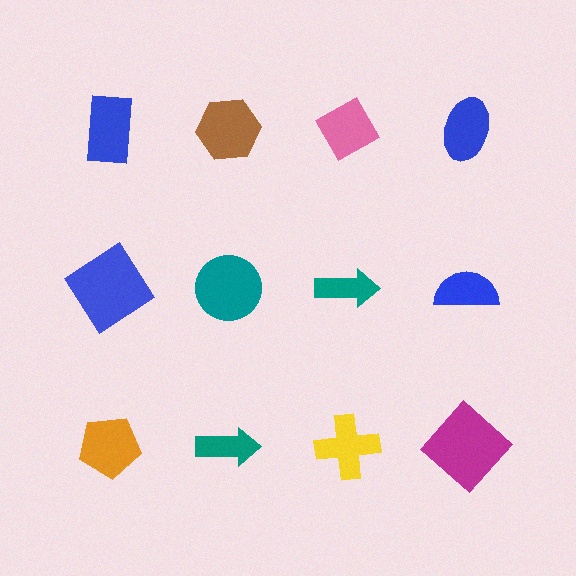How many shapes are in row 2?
4 shapes.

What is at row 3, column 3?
A yellow cross.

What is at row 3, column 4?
A magenta diamond.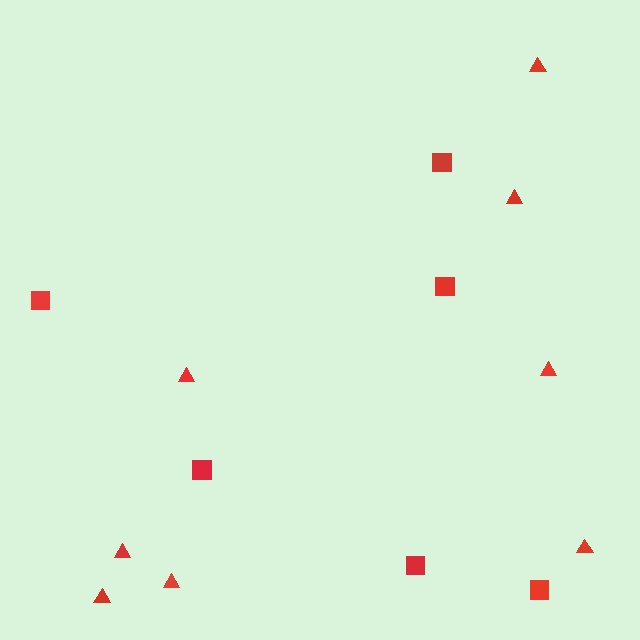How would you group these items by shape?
There are 2 groups: one group of triangles (8) and one group of squares (6).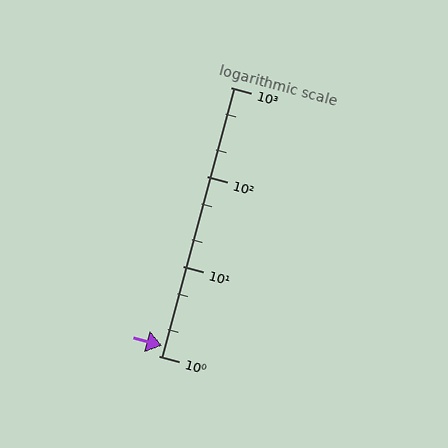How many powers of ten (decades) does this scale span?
The scale spans 3 decades, from 1 to 1000.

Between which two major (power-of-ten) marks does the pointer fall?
The pointer is between 1 and 10.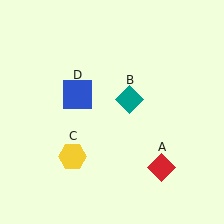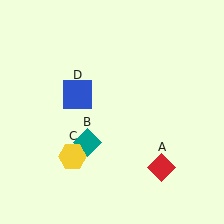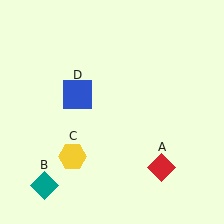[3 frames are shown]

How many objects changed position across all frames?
1 object changed position: teal diamond (object B).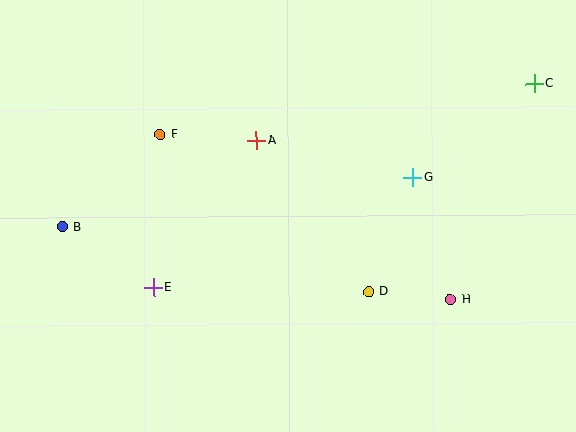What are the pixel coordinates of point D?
Point D is at (369, 292).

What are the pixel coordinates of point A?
Point A is at (256, 140).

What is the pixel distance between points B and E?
The distance between B and E is 110 pixels.